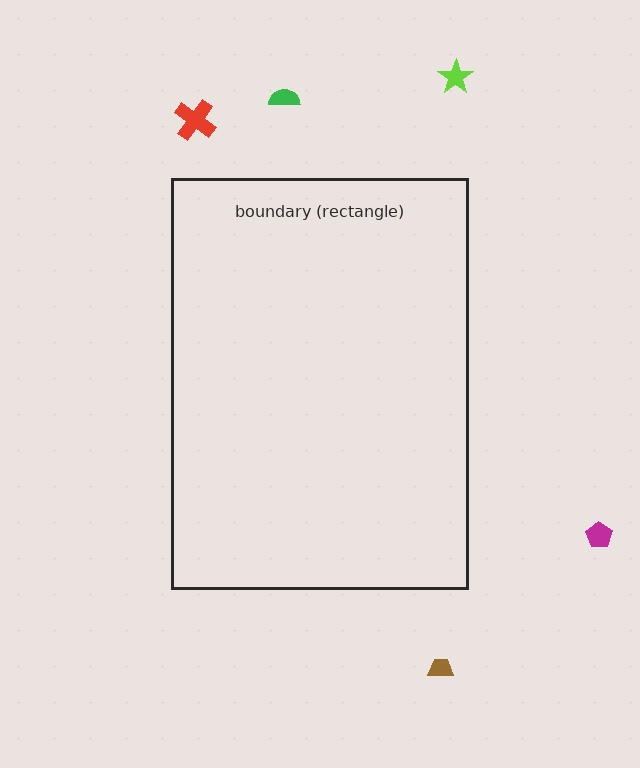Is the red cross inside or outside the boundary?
Outside.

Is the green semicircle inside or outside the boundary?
Outside.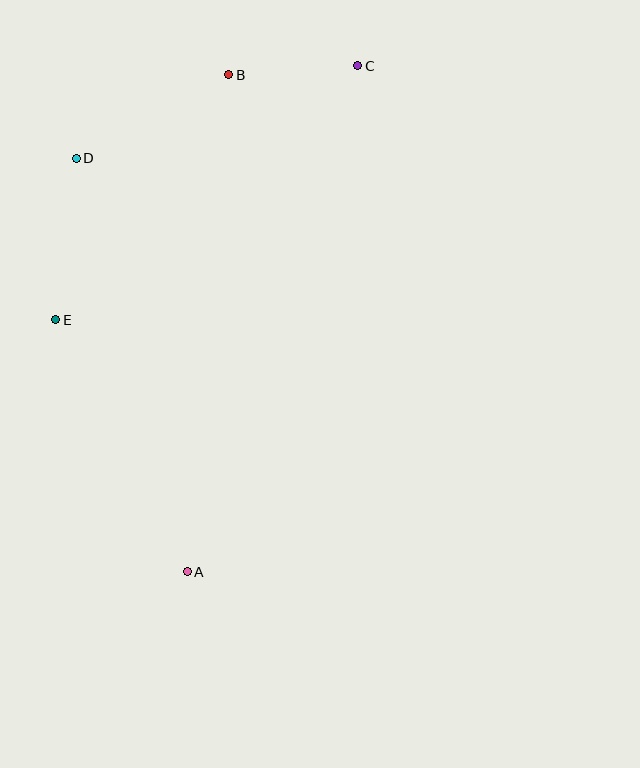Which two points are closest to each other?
Points B and C are closest to each other.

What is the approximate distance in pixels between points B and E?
The distance between B and E is approximately 300 pixels.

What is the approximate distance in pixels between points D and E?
The distance between D and E is approximately 163 pixels.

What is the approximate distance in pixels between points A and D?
The distance between A and D is approximately 428 pixels.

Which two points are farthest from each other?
Points A and C are farthest from each other.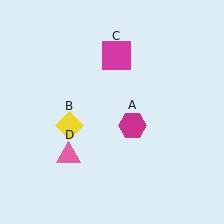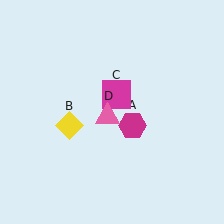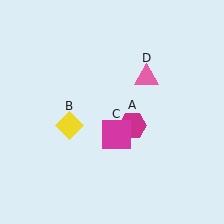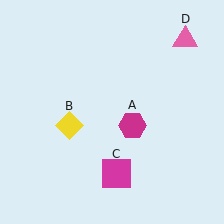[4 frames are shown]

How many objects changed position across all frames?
2 objects changed position: magenta square (object C), pink triangle (object D).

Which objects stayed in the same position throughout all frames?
Magenta hexagon (object A) and yellow diamond (object B) remained stationary.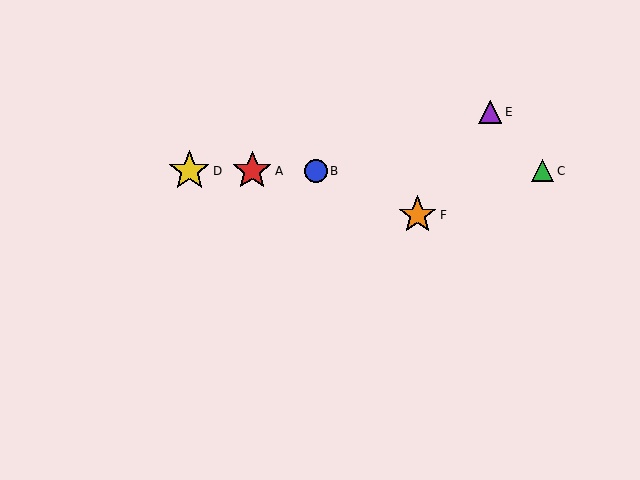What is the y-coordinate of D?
Object D is at y≈171.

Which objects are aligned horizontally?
Objects A, B, C, D are aligned horizontally.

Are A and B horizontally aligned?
Yes, both are at y≈171.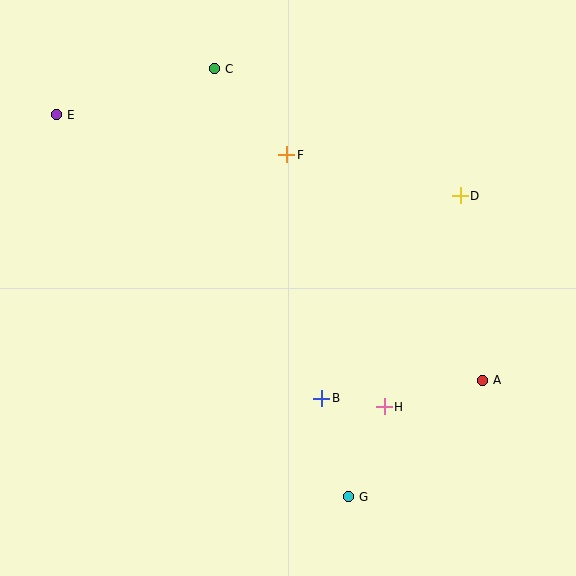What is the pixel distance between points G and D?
The distance between G and D is 321 pixels.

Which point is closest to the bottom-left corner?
Point G is closest to the bottom-left corner.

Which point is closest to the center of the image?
Point B at (322, 398) is closest to the center.